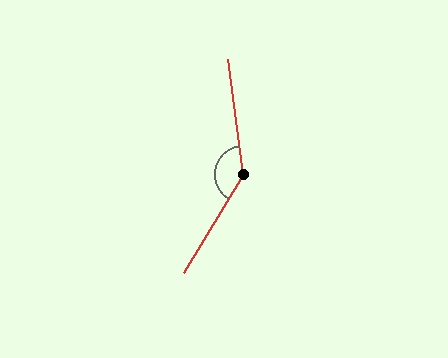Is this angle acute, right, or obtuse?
It is obtuse.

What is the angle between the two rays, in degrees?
Approximately 142 degrees.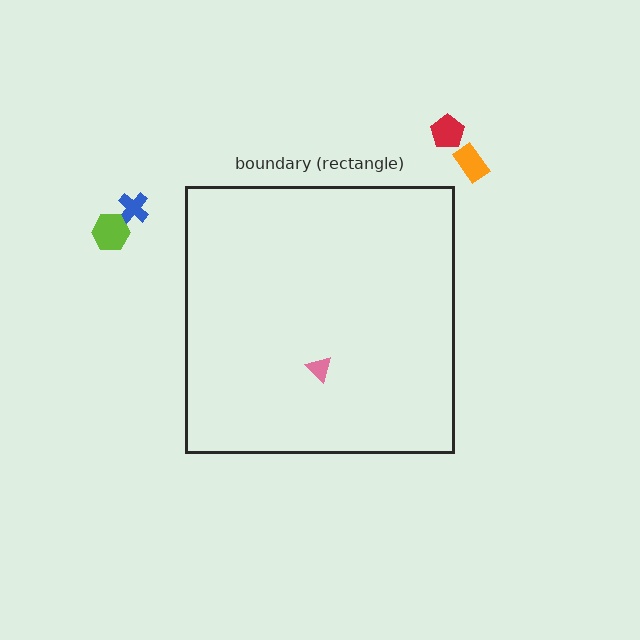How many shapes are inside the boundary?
1 inside, 4 outside.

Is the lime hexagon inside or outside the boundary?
Outside.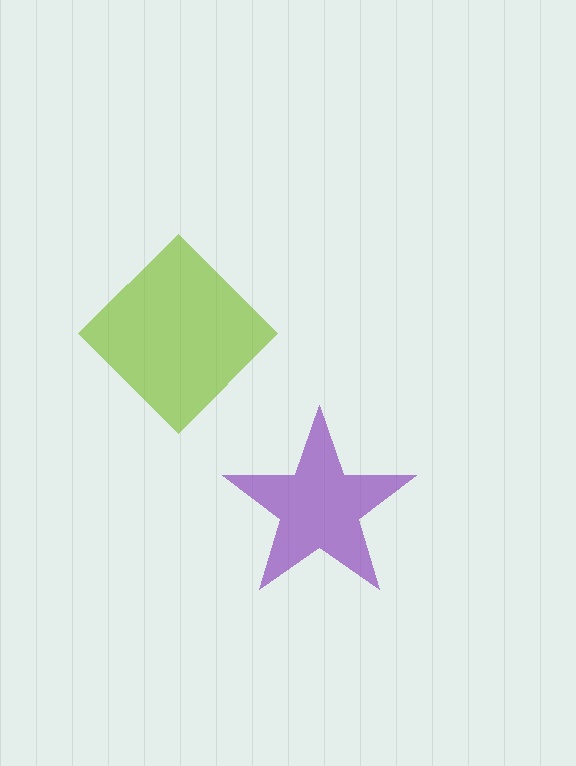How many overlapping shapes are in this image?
There are 2 overlapping shapes in the image.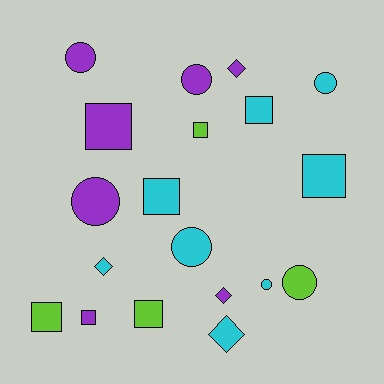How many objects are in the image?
There are 19 objects.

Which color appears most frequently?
Cyan, with 8 objects.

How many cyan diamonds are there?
There are 2 cyan diamonds.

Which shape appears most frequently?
Square, with 8 objects.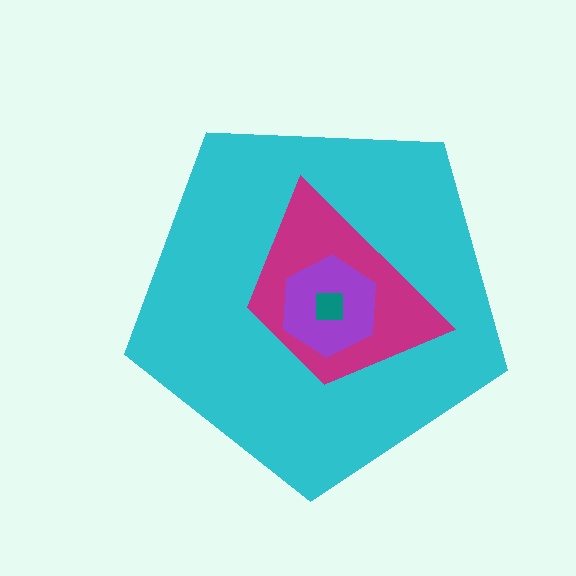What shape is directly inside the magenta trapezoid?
The purple hexagon.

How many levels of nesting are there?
4.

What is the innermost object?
The teal square.